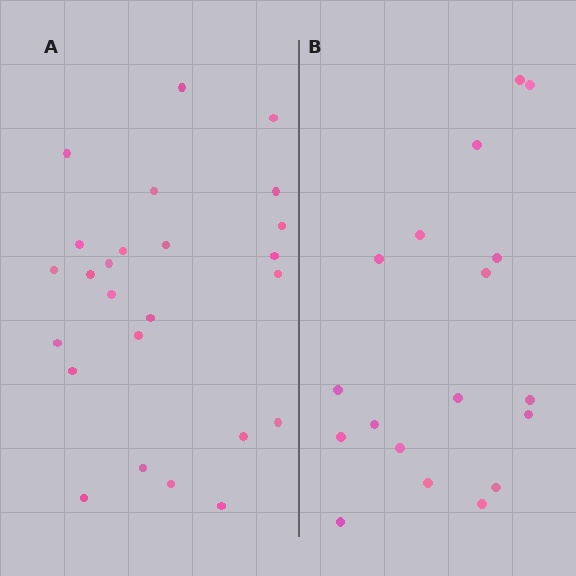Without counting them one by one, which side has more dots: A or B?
Region A (the left region) has more dots.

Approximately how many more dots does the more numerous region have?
Region A has roughly 8 or so more dots than region B.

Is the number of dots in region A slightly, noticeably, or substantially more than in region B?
Region A has noticeably more, but not dramatically so. The ratio is roughly 1.4 to 1.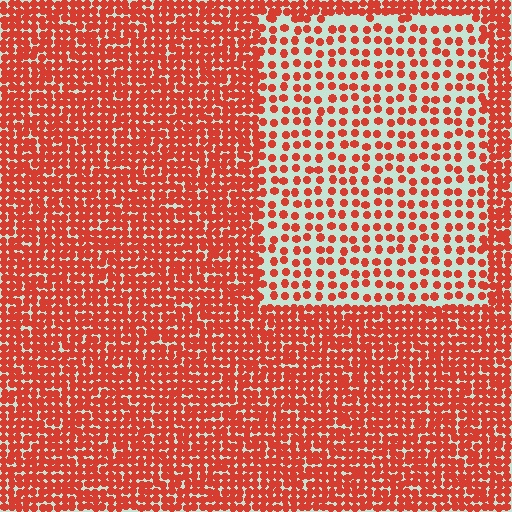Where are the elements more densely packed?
The elements are more densely packed outside the rectangle boundary.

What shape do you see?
I see a rectangle.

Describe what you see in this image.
The image contains small red elements arranged at two different densities. A rectangle-shaped region is visible where the elements are less densely packed than the surrounding area.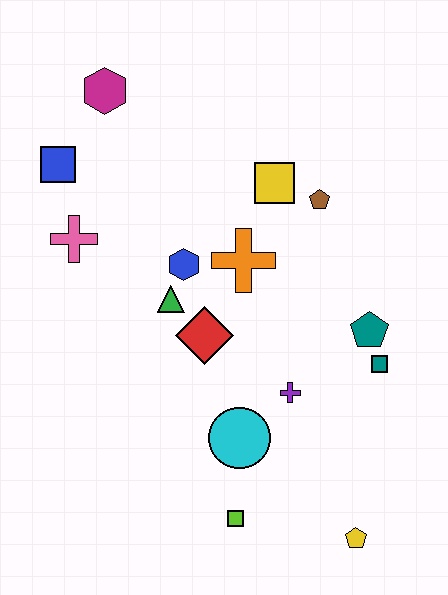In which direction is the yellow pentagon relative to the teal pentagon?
The yellow pentagon is below the teal pentagon.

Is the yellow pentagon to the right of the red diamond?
Yes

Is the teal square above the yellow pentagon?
Yes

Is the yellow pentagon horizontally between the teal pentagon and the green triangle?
Yes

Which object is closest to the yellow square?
The brown pentagon is closest to the yellow square.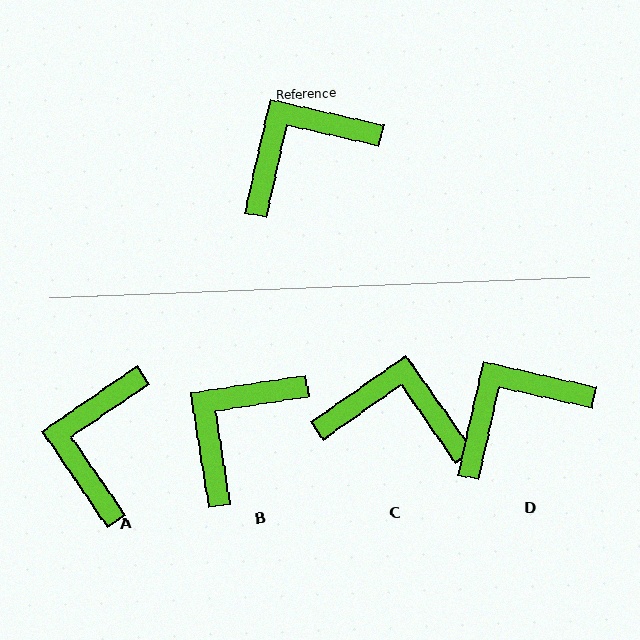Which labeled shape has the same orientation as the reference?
D.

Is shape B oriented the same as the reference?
No, it is off by about 21 degrees.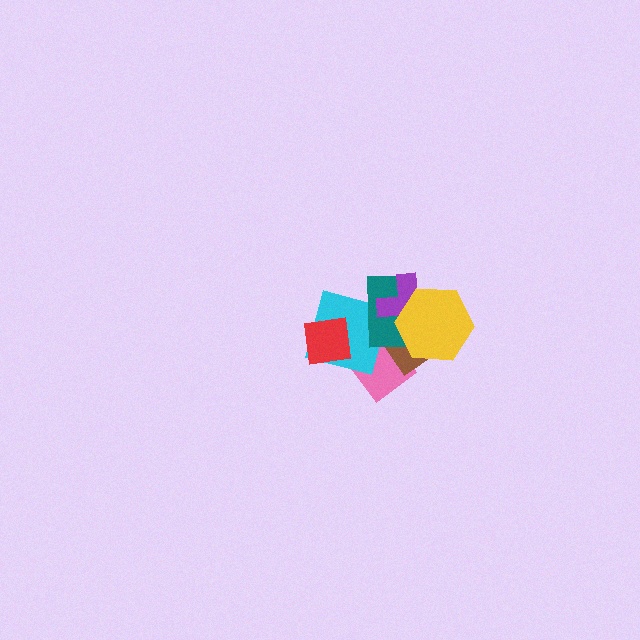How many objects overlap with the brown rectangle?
5 objects overlap with the brown rectangle.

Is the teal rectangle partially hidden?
Yes, it is partially covered by another shape.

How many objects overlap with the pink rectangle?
6 objects overlap with the pink rectangle.